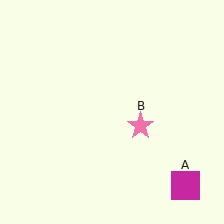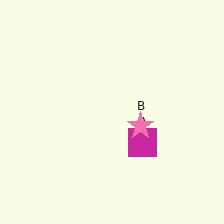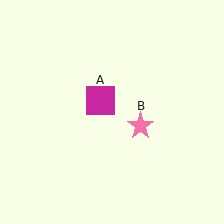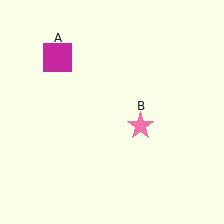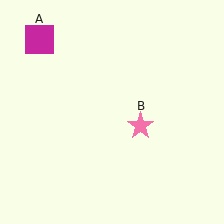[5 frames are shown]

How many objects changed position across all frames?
1 object changed position: magenta square (object A).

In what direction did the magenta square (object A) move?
The magenta square (object A) moved up and to the left.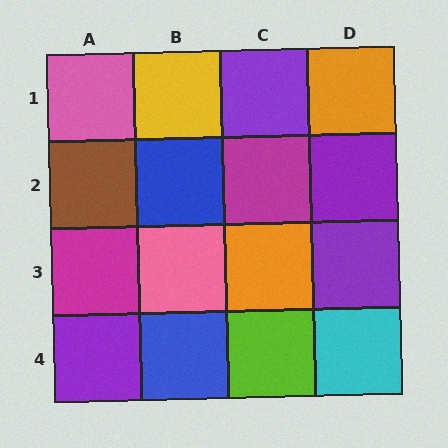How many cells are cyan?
1 cell is cyan.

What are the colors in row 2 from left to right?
Brown, blue, magenta, purple.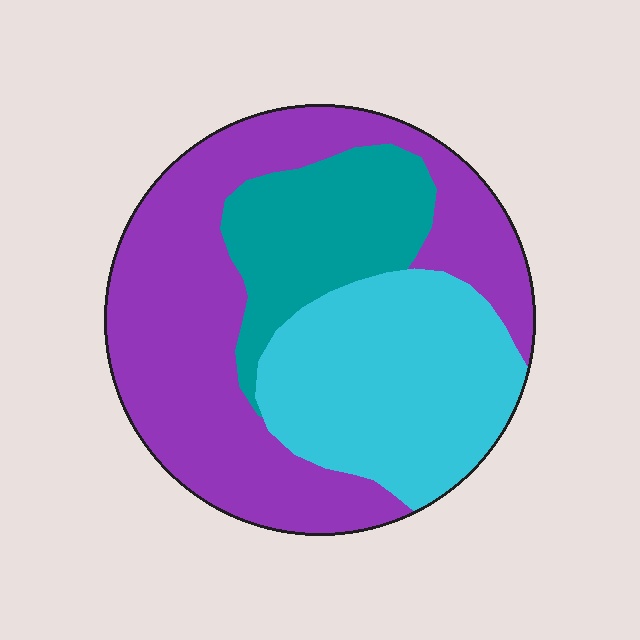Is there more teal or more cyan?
Cyan.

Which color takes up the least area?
Teal, at roughly 20%.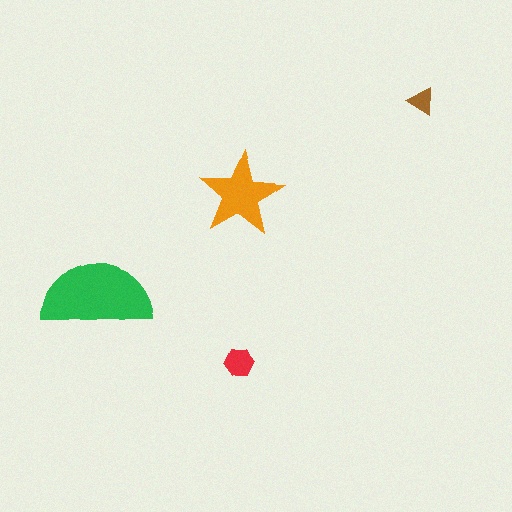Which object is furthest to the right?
The brown triangle is rightmost.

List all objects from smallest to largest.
The brown triangle, the red hexagon, the orange star, the green semicircle.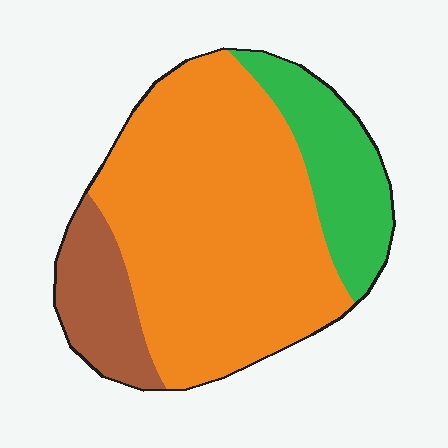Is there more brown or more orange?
Orange.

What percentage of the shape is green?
Green takes up about one fifth (1/5) of the shape.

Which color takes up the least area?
Brown, at roughly 15%.